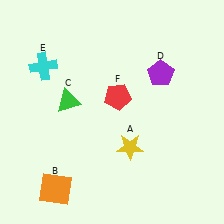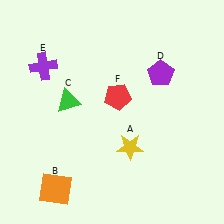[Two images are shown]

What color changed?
The cross (E) changed from cyan in Image 1 to purple in Image 2.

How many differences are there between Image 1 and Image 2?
There is 1 difference between the two images.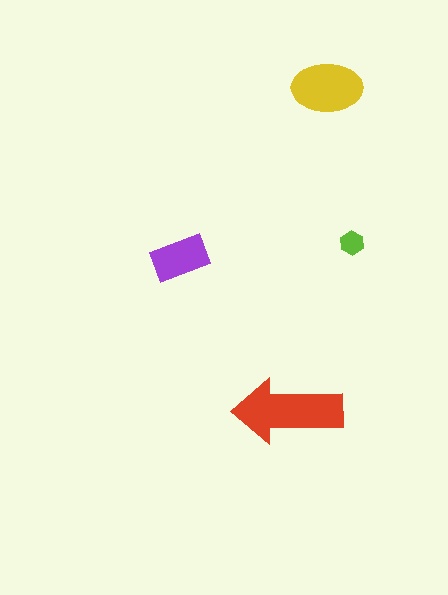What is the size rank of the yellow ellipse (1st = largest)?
2nd.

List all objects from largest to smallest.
The red arrow, the yellow ellipse, the purple rectangle, the lime hexagon.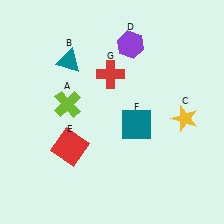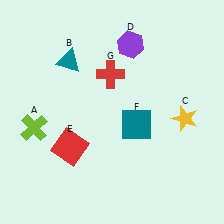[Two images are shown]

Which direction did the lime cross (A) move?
The lime cross (A) moved left.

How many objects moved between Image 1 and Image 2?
1 object moved between the two images.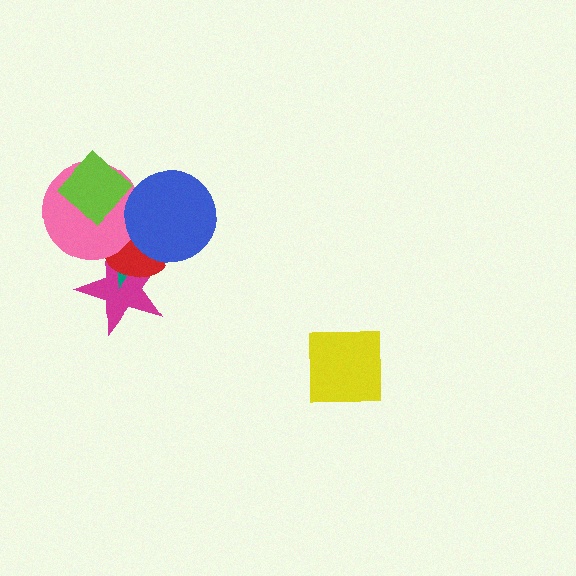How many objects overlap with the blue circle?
3 objects overlap with the blue circle.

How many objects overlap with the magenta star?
3 objects overlap with the magenta star.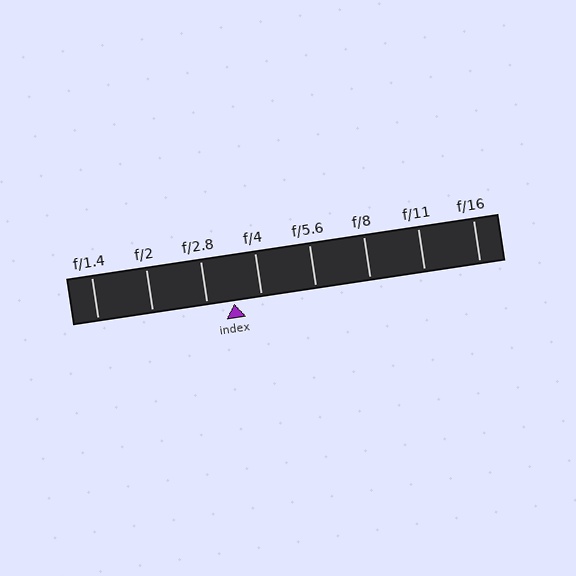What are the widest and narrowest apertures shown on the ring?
The widest aperture shown is f/1.4 and the narrowest is f/16.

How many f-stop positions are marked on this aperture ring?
There are 8 f-stop positions marked.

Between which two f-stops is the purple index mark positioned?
The index mark is between f/2.8 and f/4.